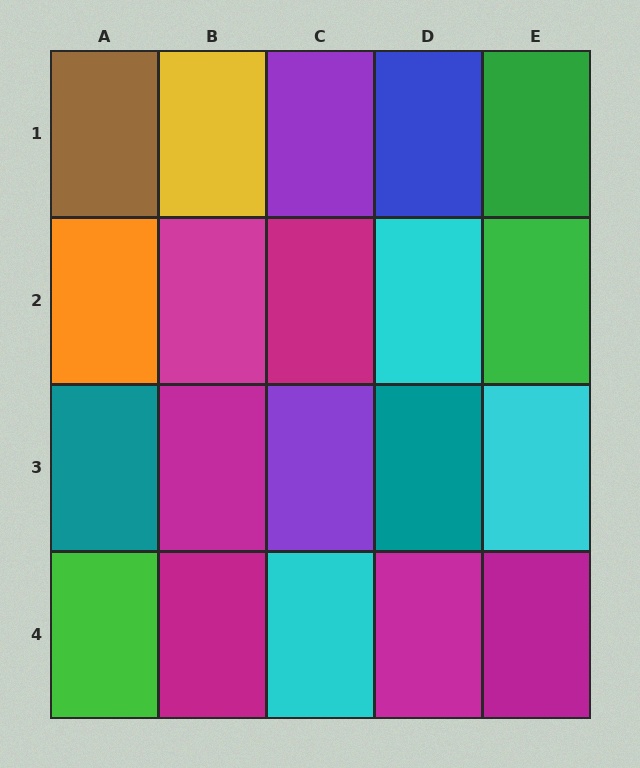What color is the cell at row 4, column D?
Magenta.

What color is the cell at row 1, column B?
Yellow.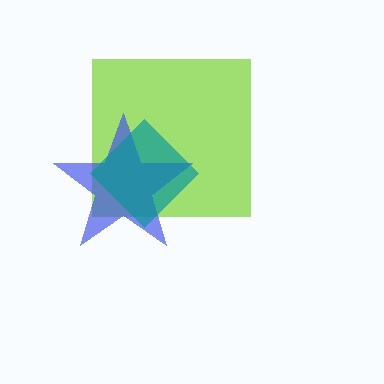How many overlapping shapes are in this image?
There are 3 overlapping shapes in the image.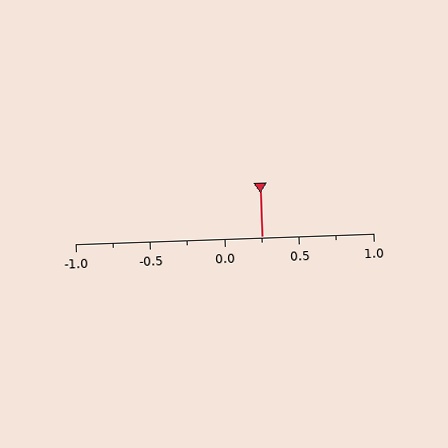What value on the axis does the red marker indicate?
The marker indicates approximately 0.25.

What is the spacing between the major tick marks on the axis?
The major ticks are spaced 0.5 apart.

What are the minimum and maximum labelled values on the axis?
The axis runs from -1.0 to 1.0.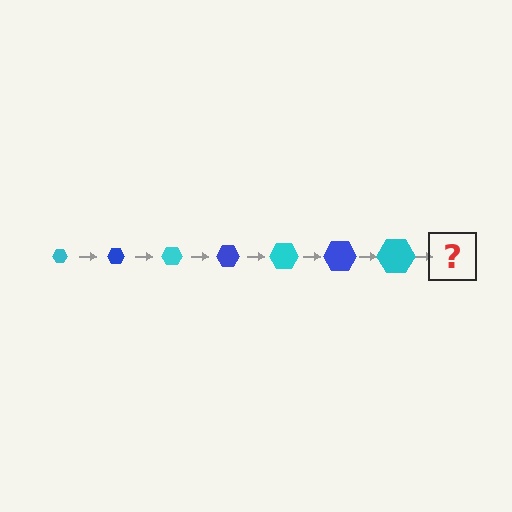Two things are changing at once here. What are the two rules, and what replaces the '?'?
The two rules are that the hexagon grows larger each step and the color cycles through cyan and blue. The '?' should be a blue hexagon, larger than the previous one.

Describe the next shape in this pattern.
It should be a blue hexagon, larger than the previous one.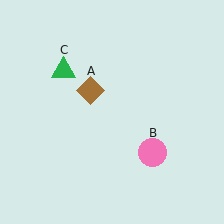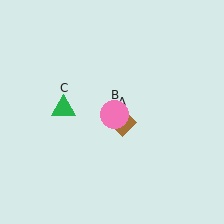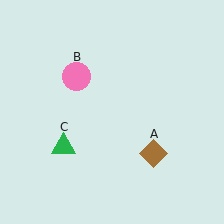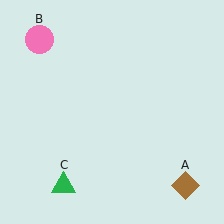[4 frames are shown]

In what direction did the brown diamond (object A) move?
The brown diamond (object A) moved down and to the right.